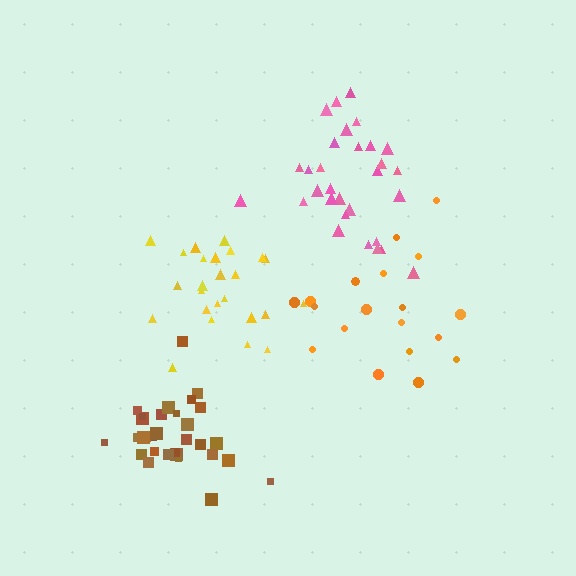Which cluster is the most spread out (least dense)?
Orange.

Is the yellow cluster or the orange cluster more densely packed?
Yellow.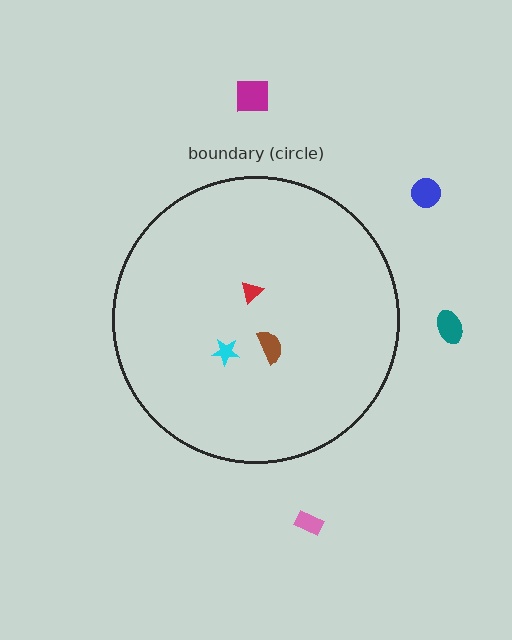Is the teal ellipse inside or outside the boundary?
Outside.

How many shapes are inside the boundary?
3 inside, 4 outside.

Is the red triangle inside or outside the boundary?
Inside.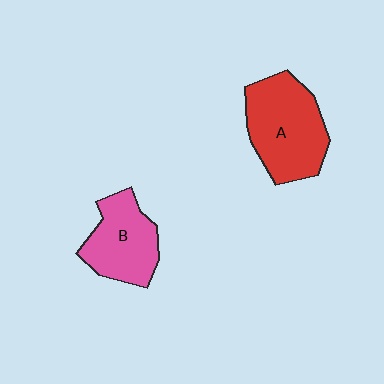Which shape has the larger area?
Shape A (red).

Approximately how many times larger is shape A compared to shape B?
Approximately 1.3 times.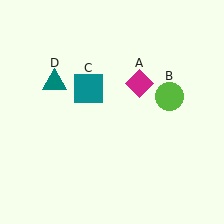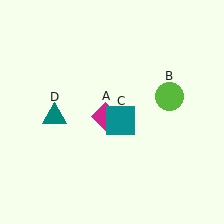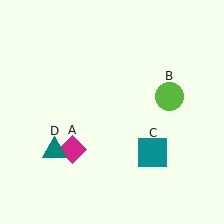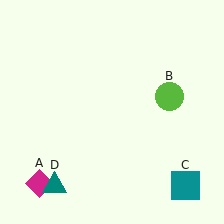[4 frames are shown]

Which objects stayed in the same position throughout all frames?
Lime circle (object B) remained stationary.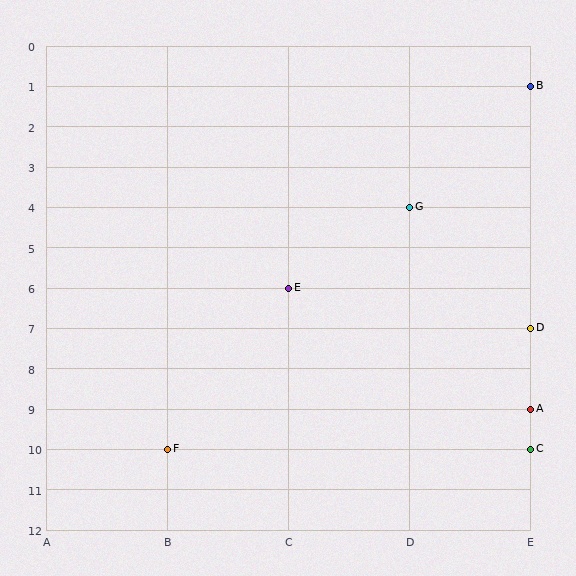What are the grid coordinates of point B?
Point B is at grid coordinates (E, 1).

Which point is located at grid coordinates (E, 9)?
Point A is at (E, 9).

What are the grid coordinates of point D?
Point D is at grid coordinates (E, 7).